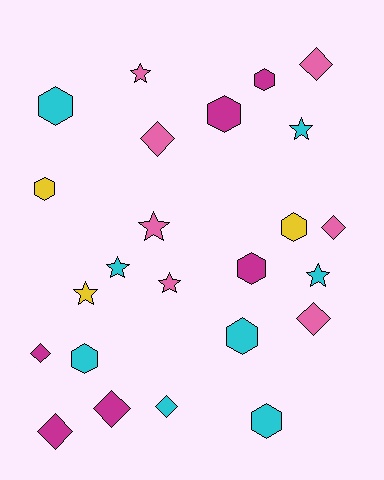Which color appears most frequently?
Cyan, with 8 objects.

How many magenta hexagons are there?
There are 3 magenta hexagons.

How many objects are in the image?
There are 24 objects.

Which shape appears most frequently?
Hexagon, with 9 objects.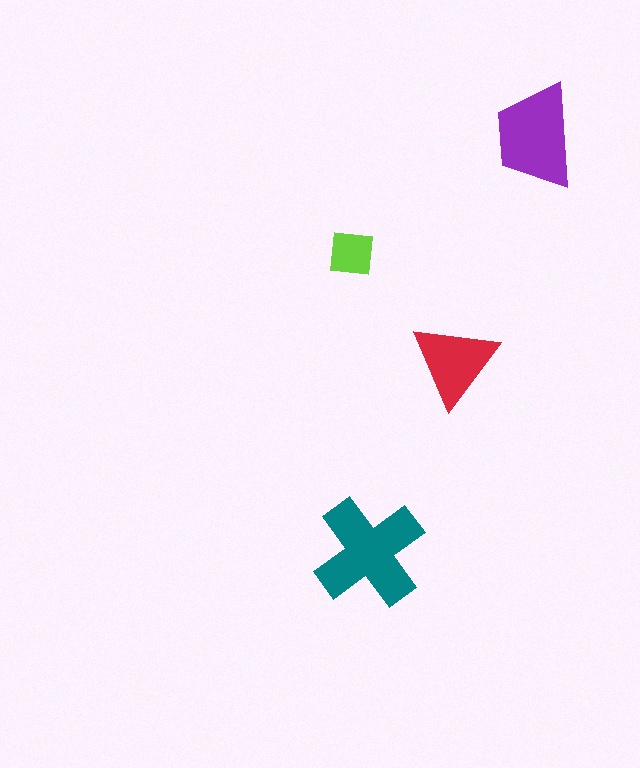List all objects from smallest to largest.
The lime square, the red triangle, the purple trapezoid, the teal cross.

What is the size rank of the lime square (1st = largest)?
4th.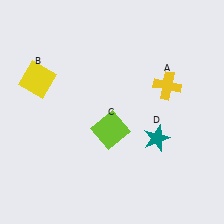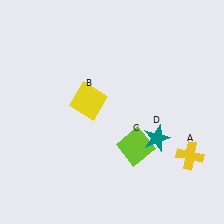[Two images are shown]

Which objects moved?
The objects that moved are: the yellow cross (A), the yellow square (B), the lime square (C).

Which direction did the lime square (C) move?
The lime square (C) moved right.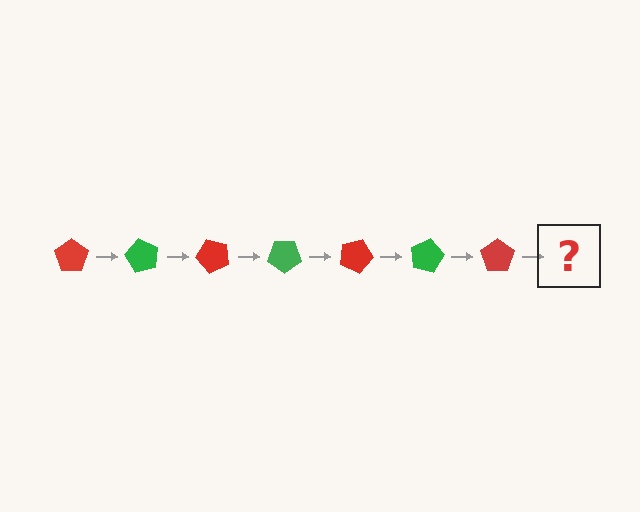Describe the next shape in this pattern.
It should be a green pentagon, rotated 420 degrees from the start.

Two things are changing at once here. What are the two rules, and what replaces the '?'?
The two rules are that it rotates 60 degrees each step and the color cycles through red and green. The '?' should be a green pentagon, rotated 420 degrees from the start.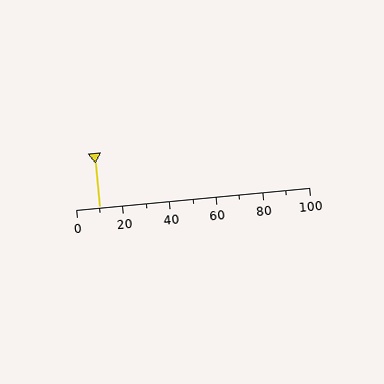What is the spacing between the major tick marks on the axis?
The major ticks are spaced 20 apart.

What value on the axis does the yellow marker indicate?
The marker indicates approximately 10.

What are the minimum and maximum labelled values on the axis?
The axis runs from 0 to 100.